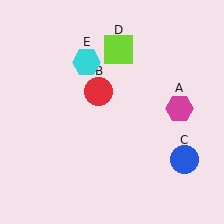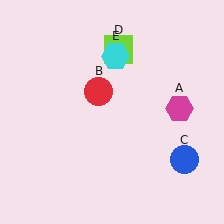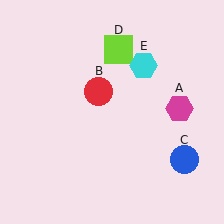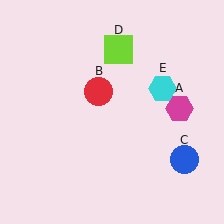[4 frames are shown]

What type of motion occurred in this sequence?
The cyan hexagon (object E) rotated clockwise around the center of the scene.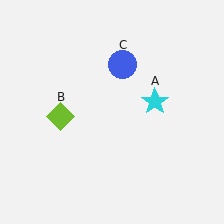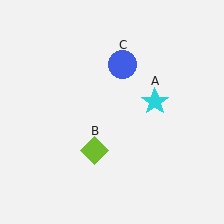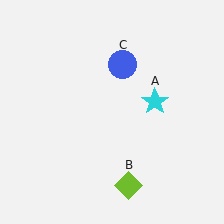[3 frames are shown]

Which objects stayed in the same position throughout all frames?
Cyan star (object A) and blue circle (object C) remained stationary.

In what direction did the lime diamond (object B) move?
The lime diamond (object B) moved down and to the right.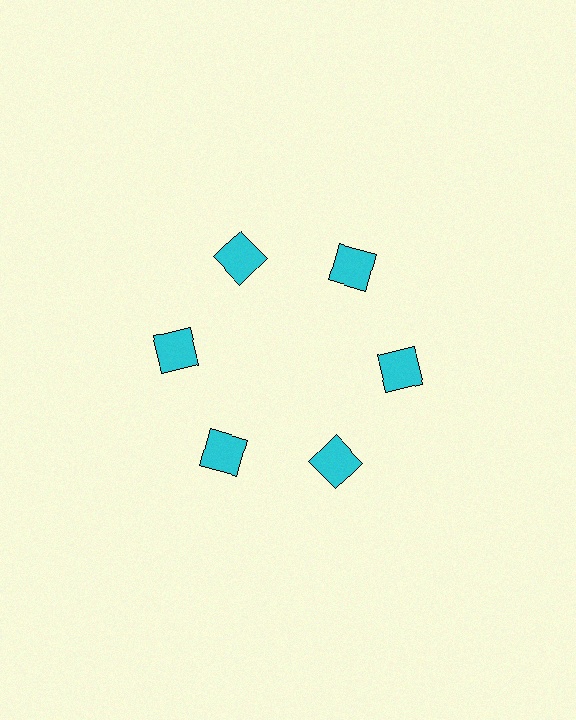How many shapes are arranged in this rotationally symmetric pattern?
There are 6 shapes, arranged in 6 groups of 1.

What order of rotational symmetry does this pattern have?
This pattern has 6-fold rotational symmetry.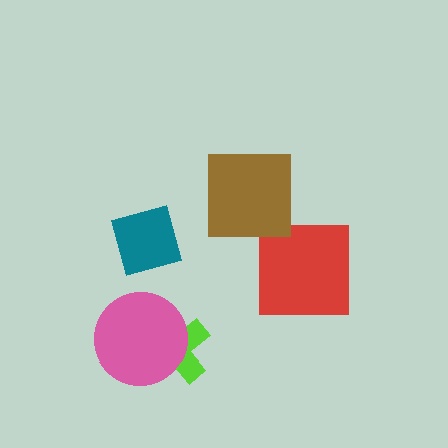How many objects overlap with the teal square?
0 objects overlap with the teal square.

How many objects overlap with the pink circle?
1 object overlaps with the pink circle.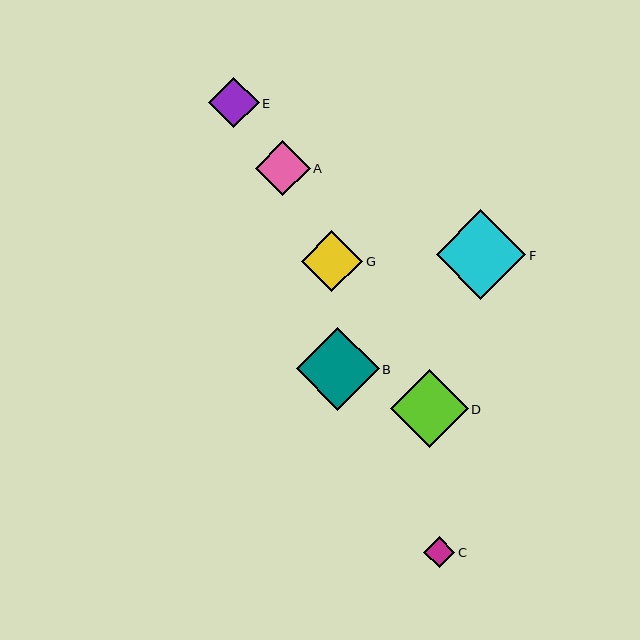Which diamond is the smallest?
Diamond C is the smallest with a size of approximately 31 pixels.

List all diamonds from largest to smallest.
From largest to smallest: F, B, D, G, A, E, C.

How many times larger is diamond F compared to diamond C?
Diamond F is approximately 2.9 times the size of diamond C.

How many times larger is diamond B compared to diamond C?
Diamond B is approximately 2.7 times the size of diamond C.